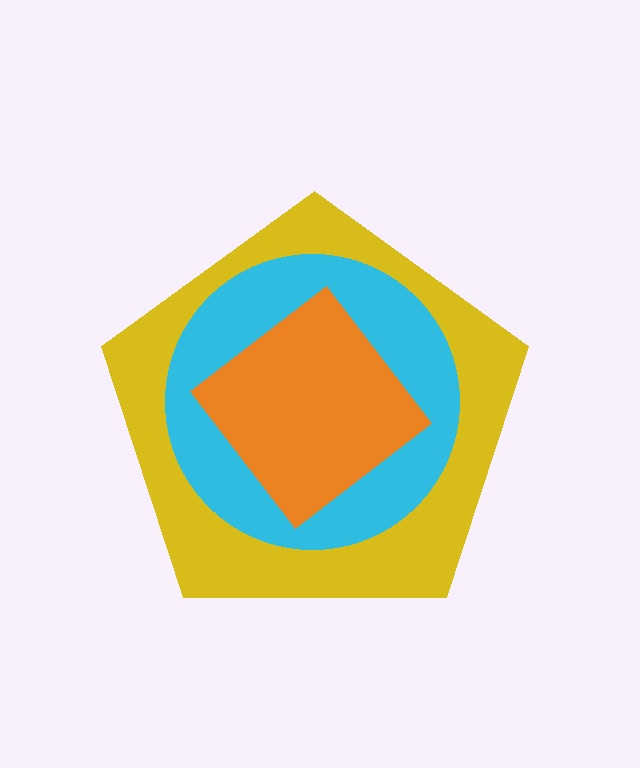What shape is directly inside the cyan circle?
The orange diamond.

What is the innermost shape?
The orange diamond.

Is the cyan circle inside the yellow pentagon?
Yes.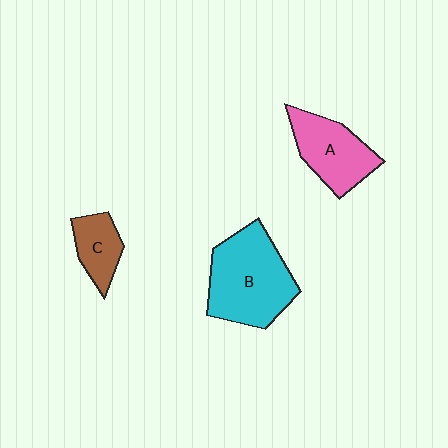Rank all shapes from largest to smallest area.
From largest to smallest: B (cyan), A (pink), C (brown).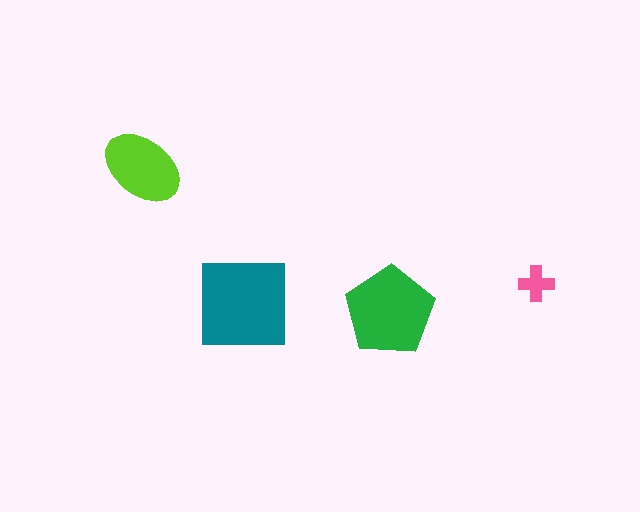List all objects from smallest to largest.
The pink cross, the lime ellipse, the green pentagon, the teal square.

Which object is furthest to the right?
The pink cross is rightmost.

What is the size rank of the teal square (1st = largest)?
1st.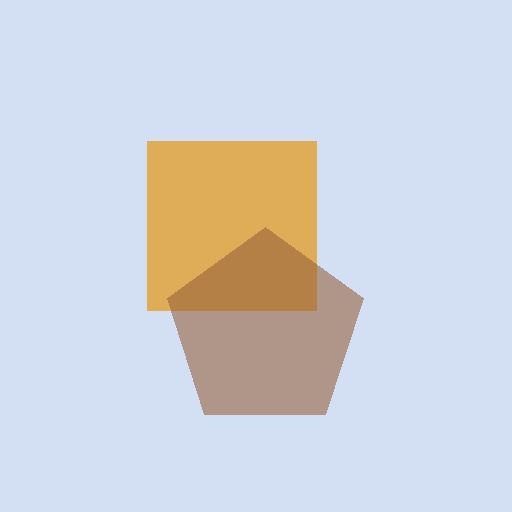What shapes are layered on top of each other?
The layered shapes are: an orange square, a brown pentagon.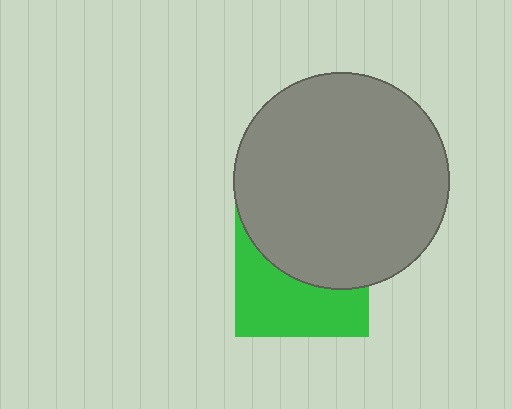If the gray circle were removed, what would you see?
You would see the complete green square.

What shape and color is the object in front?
The object in front is a gray circle.